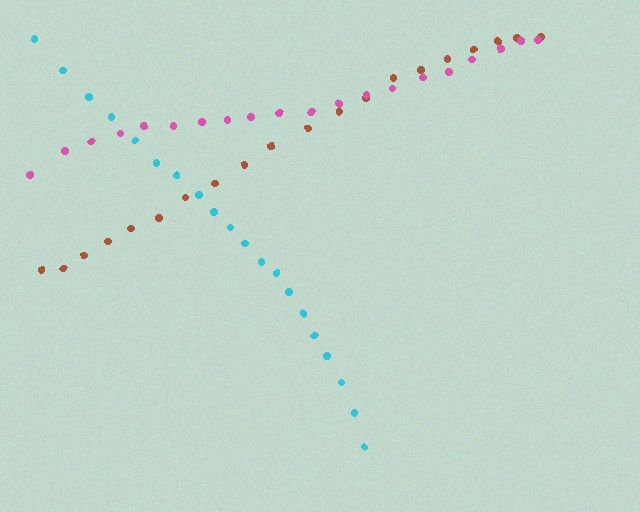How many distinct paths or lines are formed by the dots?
There are 3 distinct paths.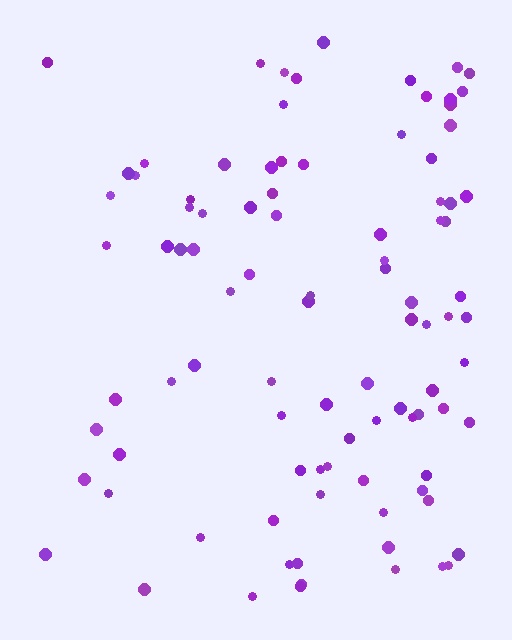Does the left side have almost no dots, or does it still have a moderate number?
Still a moderate number, just noticeably fewer than the right.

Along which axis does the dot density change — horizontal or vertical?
Horizontal.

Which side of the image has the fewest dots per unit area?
The left.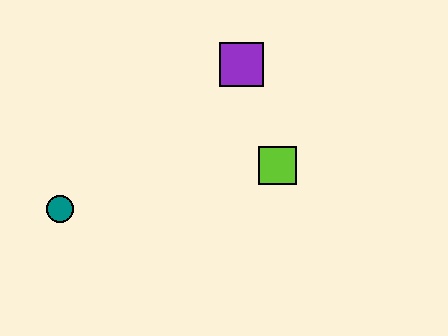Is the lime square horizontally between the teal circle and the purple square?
No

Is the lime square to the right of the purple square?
Yes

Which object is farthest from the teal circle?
The purple square is farthest from the teal circle.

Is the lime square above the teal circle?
Yes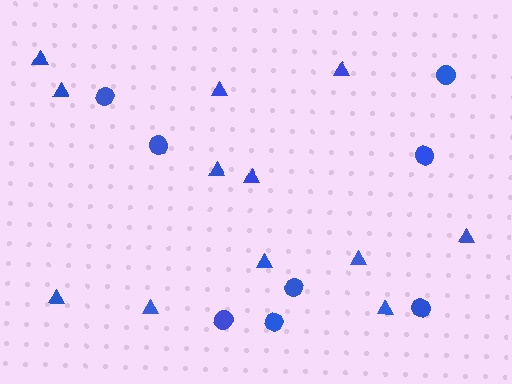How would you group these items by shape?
There are 2 groups: one group of triangles (12) and one group of circles (8).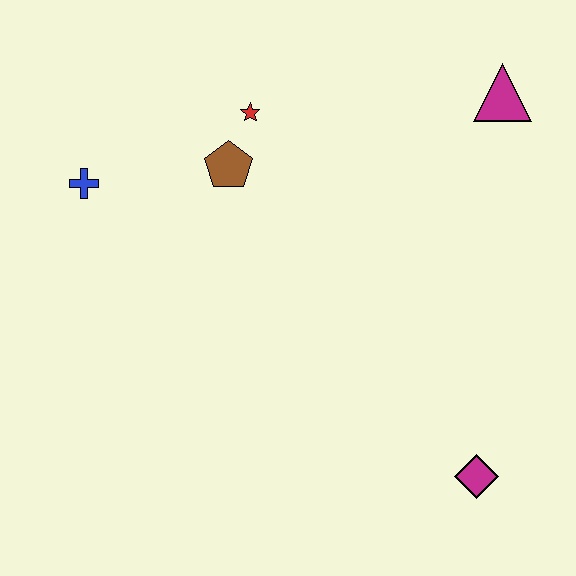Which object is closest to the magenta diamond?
The magenta triangle is closest to the magenta diamond.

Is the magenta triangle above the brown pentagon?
Yes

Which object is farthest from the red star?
The magenta diamond is farthest from the red star.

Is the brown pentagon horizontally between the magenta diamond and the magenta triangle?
No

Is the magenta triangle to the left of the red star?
No